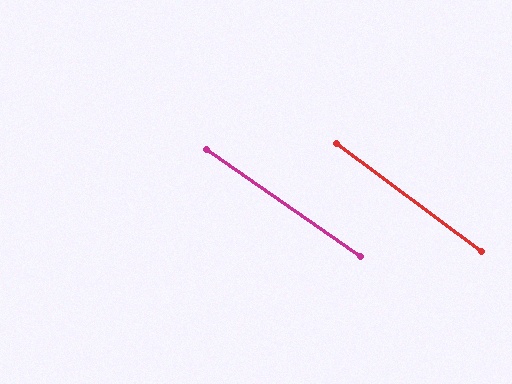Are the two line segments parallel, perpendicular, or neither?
Parallel — their directions differ by only 1.7°.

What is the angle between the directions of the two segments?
Approximately 2 degrees.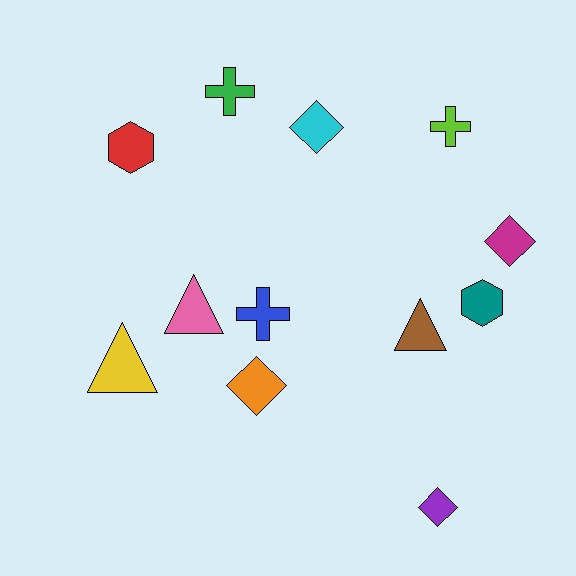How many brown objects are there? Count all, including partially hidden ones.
There is 1 brown object.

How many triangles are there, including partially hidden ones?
There are 3 triangles.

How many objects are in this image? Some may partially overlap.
There are 12 objects.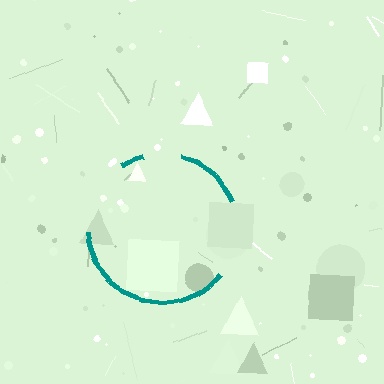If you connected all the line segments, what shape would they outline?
They would outline a circle.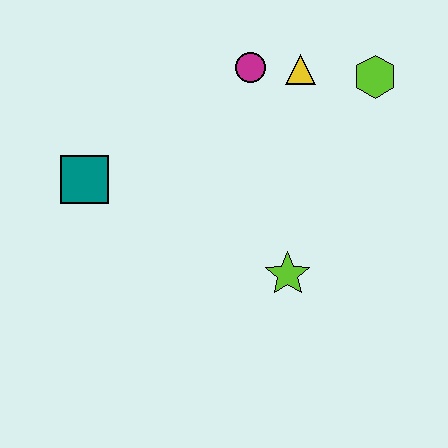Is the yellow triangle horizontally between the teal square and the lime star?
No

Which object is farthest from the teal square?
The lime hexagon is farthest from the teal square.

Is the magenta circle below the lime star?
No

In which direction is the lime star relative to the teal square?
The lime star is to the right of the teal square.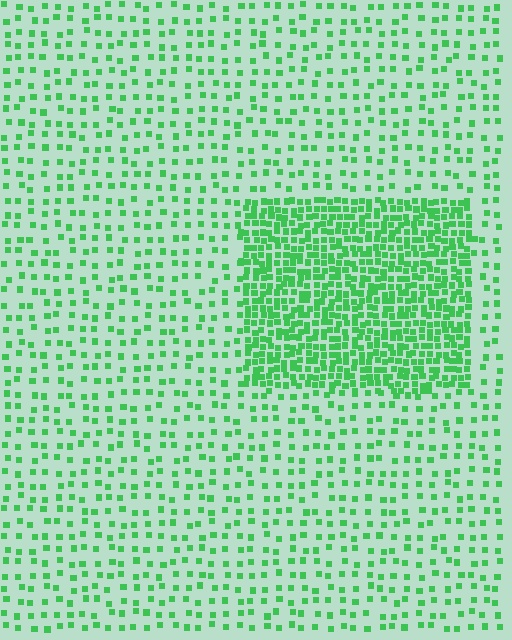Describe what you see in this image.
The image contains small green elements arranged at two different densities. A rectangle-shaped region is visible where the elements are more densely packed than the surrounding area.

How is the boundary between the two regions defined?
The boundary is defined by a change in element density (approximately 2.9x ratio). All elements are the same color, size, and shape.